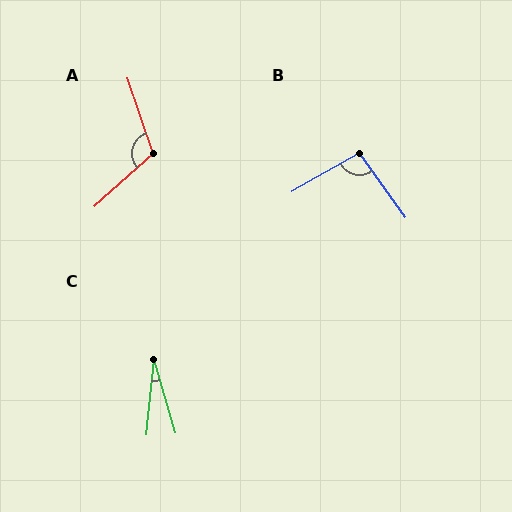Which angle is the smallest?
C, at approximately 22 degrees.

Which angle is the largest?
A, at approximately 113 degrees.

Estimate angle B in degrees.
Approximately 96 degrees.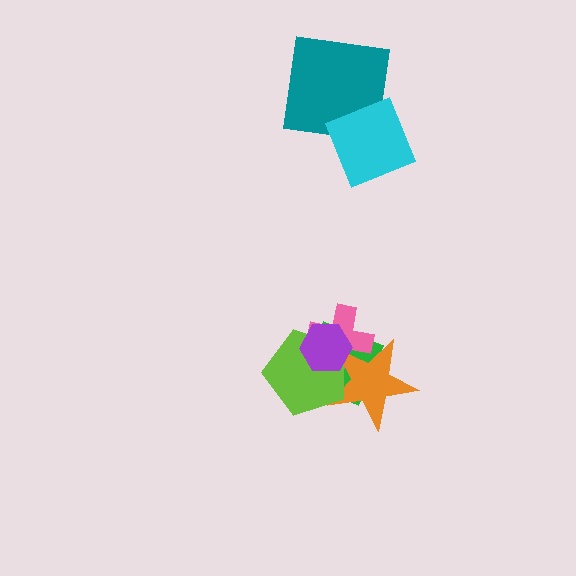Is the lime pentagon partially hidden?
Yes, it is partially covered by another shape.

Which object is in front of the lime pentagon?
The purple hexagon is in front of the lime pentagon.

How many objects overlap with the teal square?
1 object overlaps with the teal square.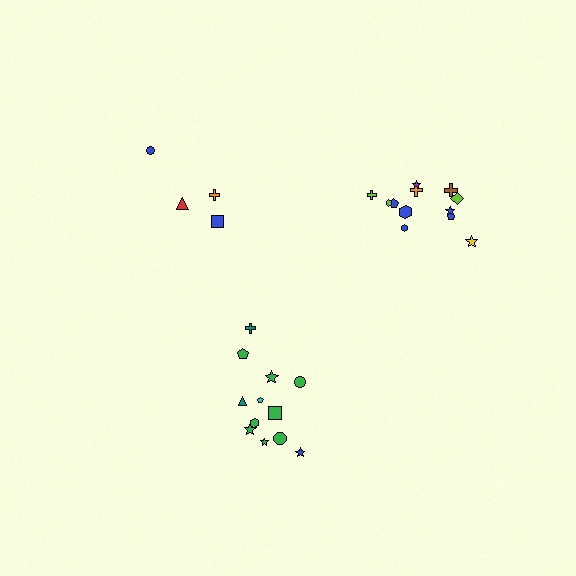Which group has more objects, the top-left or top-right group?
The top-right group.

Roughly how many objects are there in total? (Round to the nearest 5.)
Roughly 30 objects in total.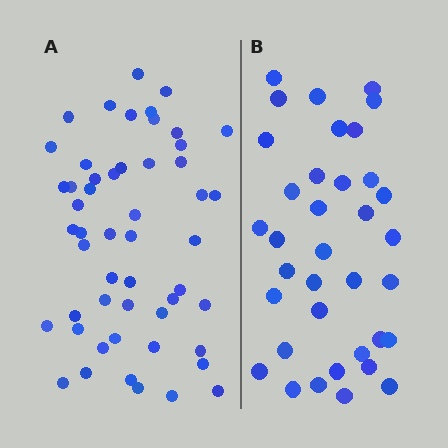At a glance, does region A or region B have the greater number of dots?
Region A (the left region) has more dots.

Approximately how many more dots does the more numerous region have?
Region A has approximately 15 more dots than region B.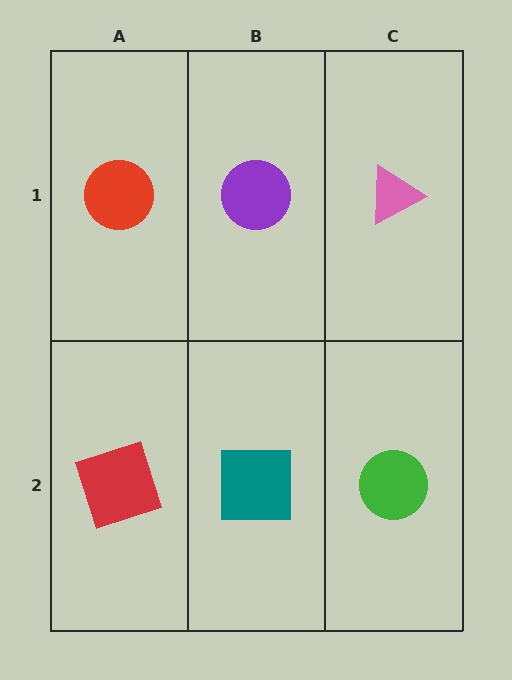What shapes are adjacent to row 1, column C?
A green circle (row 2, column C), a purple circle (row 1, column B).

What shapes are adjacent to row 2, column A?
A red circle (row 1, column A), a teal square (row 2, column B).